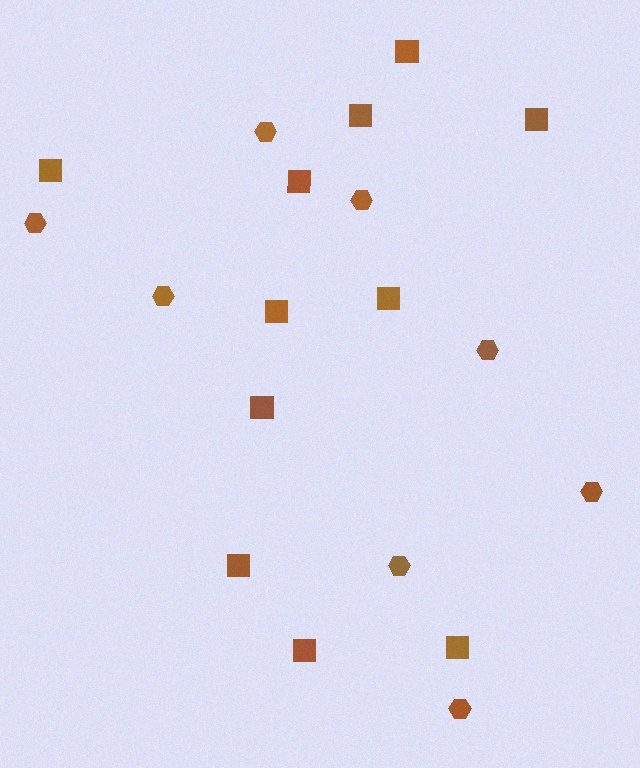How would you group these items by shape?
There are 2 groups: one group of hexagons (8) and one group of squares (11).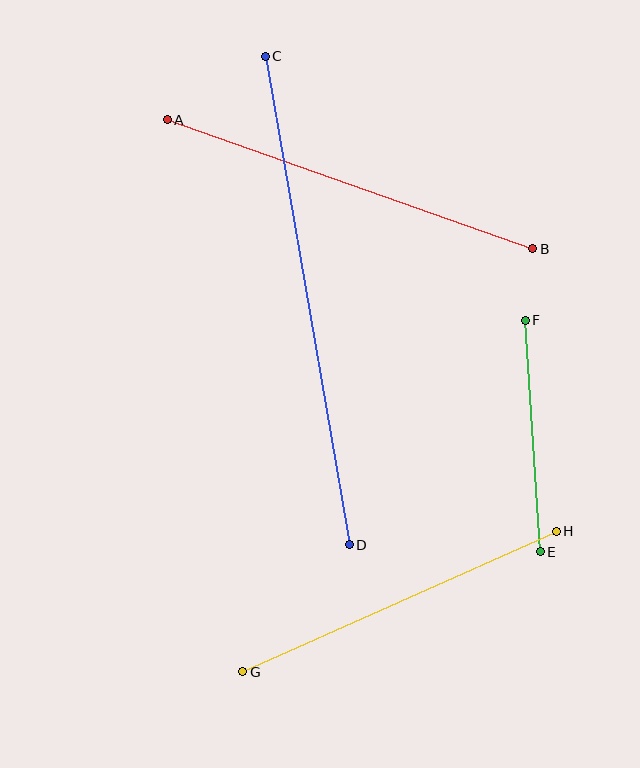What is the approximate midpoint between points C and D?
The midpoint is at approximately (307, 301) pixels.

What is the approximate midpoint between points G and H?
The midpoint is at approximately (400, 601) pixels.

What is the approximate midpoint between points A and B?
The midpoint is at approximately (350, 184) pixels.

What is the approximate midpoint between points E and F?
The midpoint is at approximately (533, 436) pixels.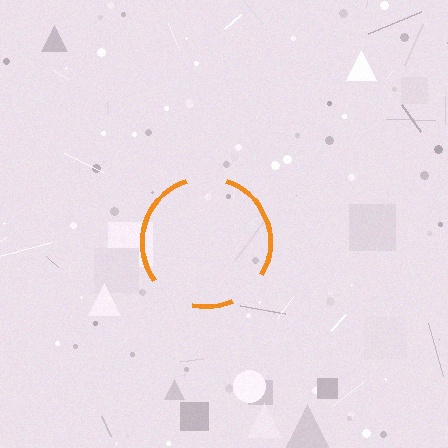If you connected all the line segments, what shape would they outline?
They would outline a circle.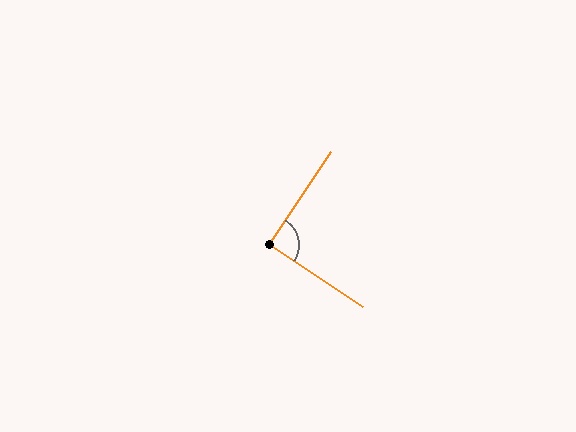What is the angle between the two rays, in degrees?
Approximately 90 degrees.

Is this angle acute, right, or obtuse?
It is approximately a right angle.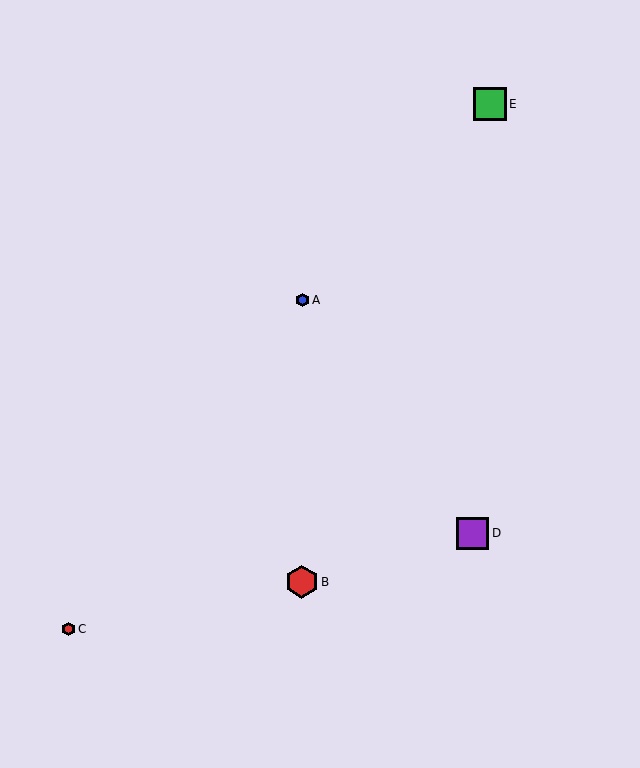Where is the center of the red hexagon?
The center of the red hexagon is at (68, 629).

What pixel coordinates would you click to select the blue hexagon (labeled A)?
Click at (303, 300) to select the blue hexagon A.